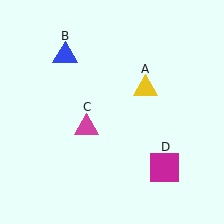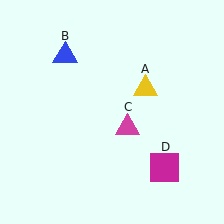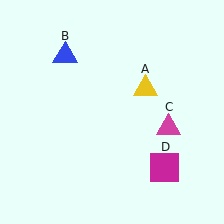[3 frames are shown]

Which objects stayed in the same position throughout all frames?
Yellow triangle (object A) and blue triangle (object B) and magenta square (object D) remained stationary.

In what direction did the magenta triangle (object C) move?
The magenta triangle (object C) moved right.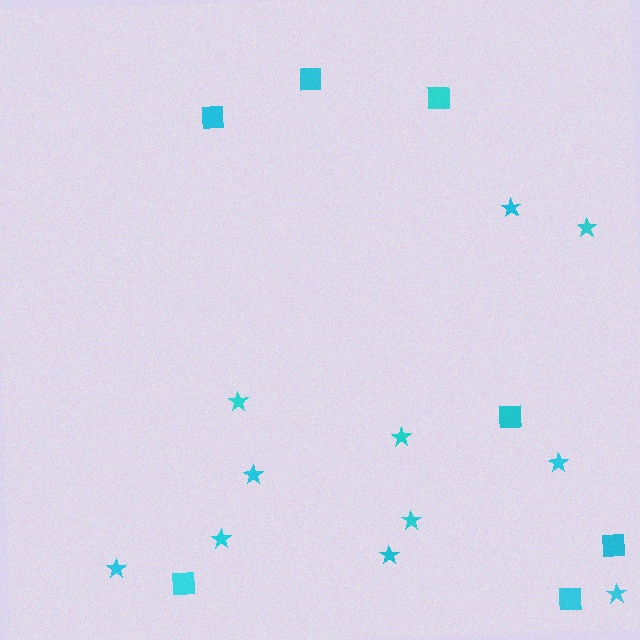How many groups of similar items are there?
There are 2 groups: one group of stars (11) and one group of squares (7).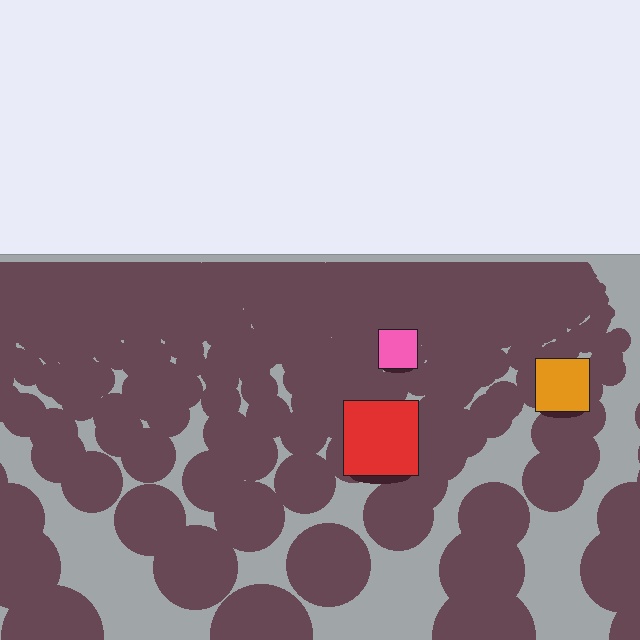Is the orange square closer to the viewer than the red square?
No. The red square is closer — you can tell from the texture gradient: the ground texture is coarser near it.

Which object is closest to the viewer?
The red square is closest. The texture marks near it are larger and more spread out.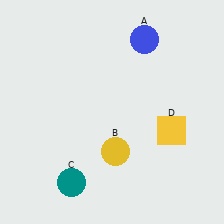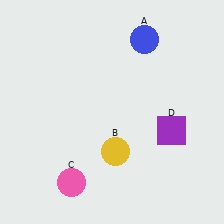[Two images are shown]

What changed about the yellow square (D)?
In Image 1, D is yellow. In Image 2, it changed to purple.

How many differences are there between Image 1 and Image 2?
There are 2 differences between the two images.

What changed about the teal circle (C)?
In Image 1, C is teal. In Image 2, it changed to pink.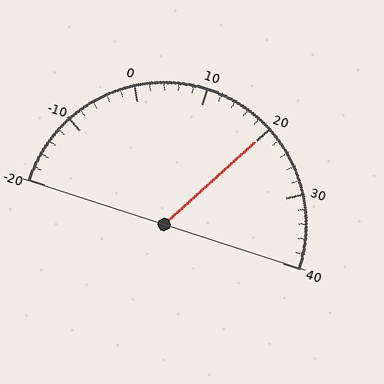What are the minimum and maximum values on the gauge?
The gauge ranges from -20 to 40.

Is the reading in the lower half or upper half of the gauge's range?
The reading is in the upper half of the range (-20 to 40).